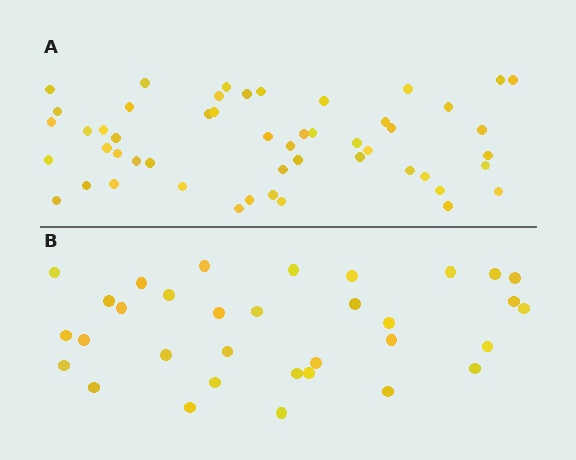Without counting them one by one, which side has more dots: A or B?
Region A (the top region) has more dots.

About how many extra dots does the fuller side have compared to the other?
Region A has approximately 20 more dots than region B.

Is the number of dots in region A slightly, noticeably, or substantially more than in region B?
Region A has substantially more. The ratio is roughly 1.5 to 1.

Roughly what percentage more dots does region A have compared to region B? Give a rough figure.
About 55% more.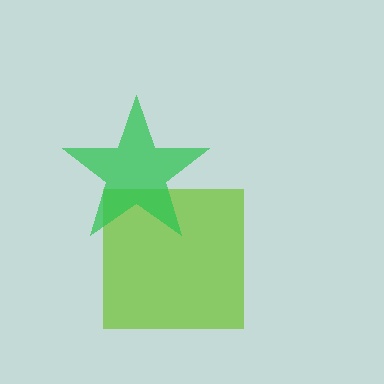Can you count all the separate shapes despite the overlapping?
Yes, there are 2 separate shapes.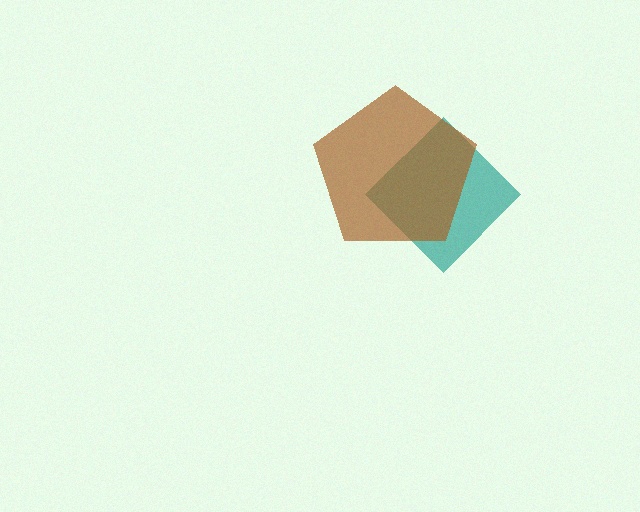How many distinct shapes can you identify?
There are 2 distinct shapes: a teal diamond, a brown pentagon.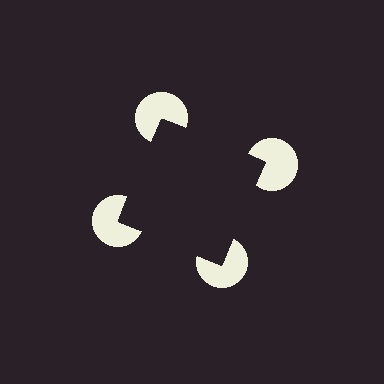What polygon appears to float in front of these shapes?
An illusory square — its edges are inferred from the aligned wedge cuts in the pac-man discs, not physically drawn.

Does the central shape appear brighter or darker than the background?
It typically appears slightly darker than the background, even though no actual brightness change is drawn.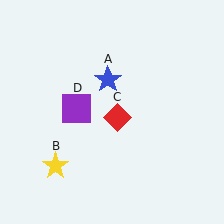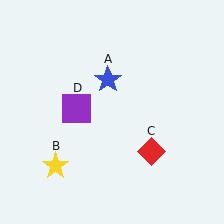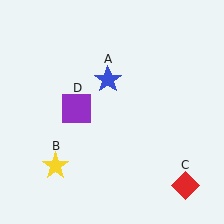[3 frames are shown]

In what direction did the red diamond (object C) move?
The red diamond (object C) moved down and to the right.